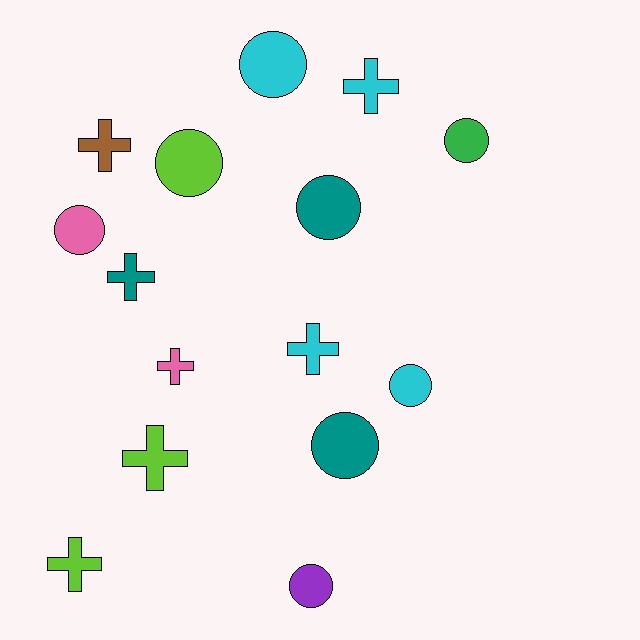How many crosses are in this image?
There are 7 crosses.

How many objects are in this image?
There are 15 objects.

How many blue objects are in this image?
There are no blue objects.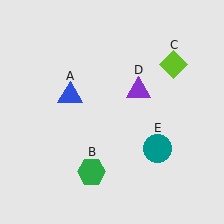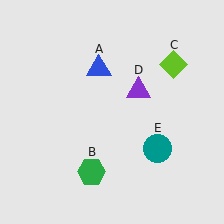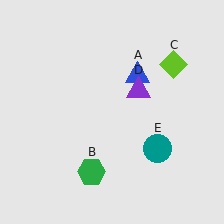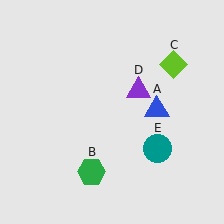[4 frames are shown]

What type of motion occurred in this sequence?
The blue triangle (object A) rotated clockwise around the center of the scene.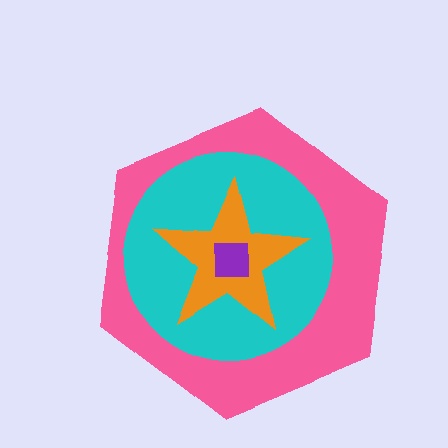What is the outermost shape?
The pink hexagon.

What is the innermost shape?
The purple square.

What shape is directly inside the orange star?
The purple square.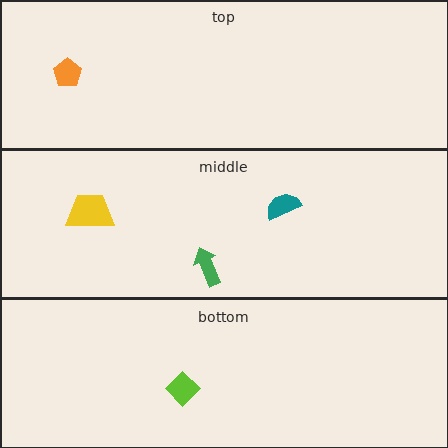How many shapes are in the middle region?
3.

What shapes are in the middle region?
The yellow trapezoid, the teal semicircle, the green arrow.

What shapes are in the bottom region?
The lime diamond.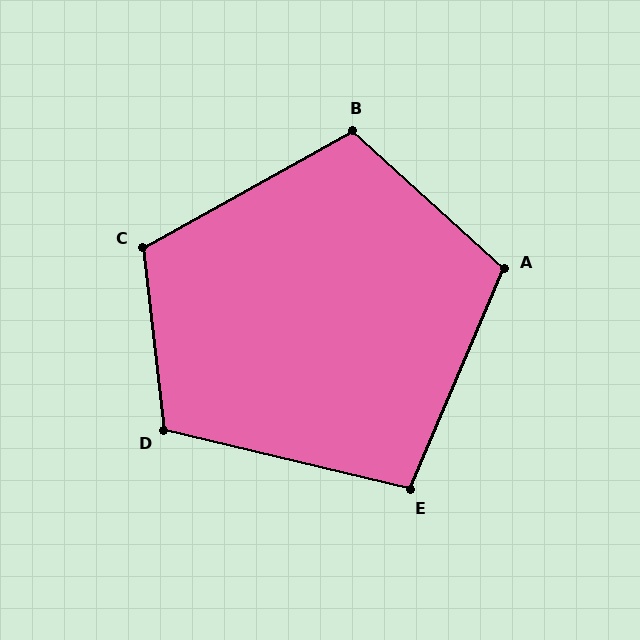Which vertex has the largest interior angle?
C, at approximately 112 degrees.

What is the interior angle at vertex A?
Approximately 109 degrees (obtuse).